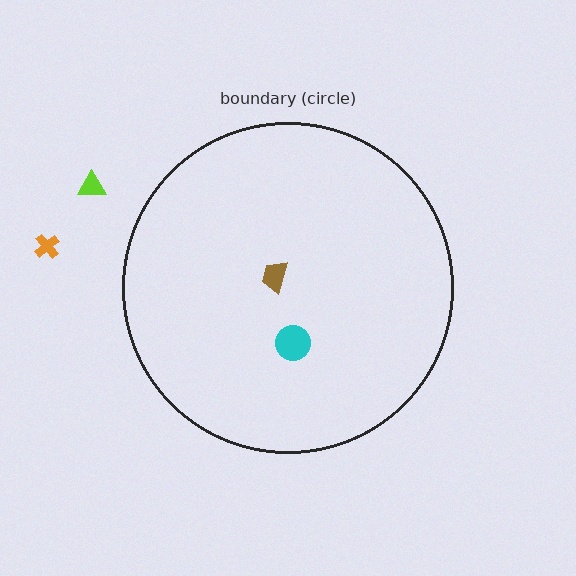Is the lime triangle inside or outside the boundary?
Outside.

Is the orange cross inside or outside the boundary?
Outside.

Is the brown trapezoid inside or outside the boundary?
Inside.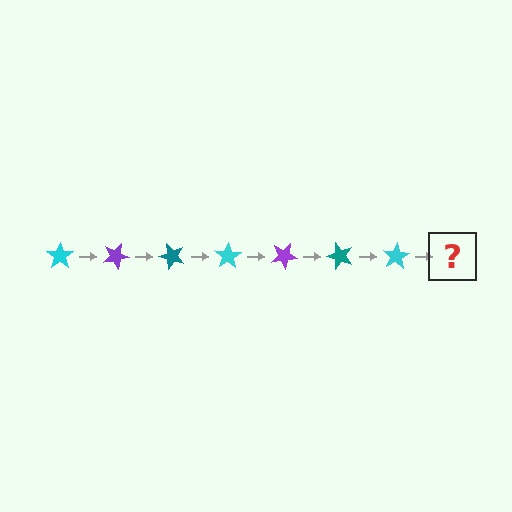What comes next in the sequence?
The next element should be a purple star, rotated 175 degrees from the start.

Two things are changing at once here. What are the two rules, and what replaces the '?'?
The two rules are that it rotates 25 degrees each step and the color cycles through cyan, purple, and teal. The '?' should be a purple star, rotated 175 degrees from the start.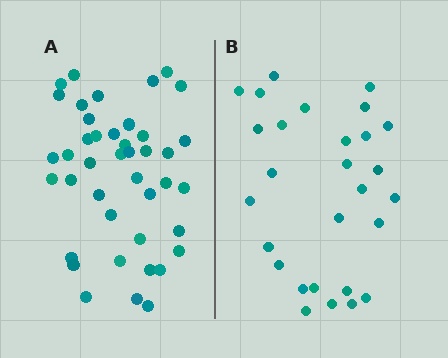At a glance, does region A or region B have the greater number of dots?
Region A (the left region) has more dots.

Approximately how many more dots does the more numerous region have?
Region A has approximately 15 more dots than region B.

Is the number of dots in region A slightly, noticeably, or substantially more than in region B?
Region A has substantially more. The ratio is roughly 1.5 to 1.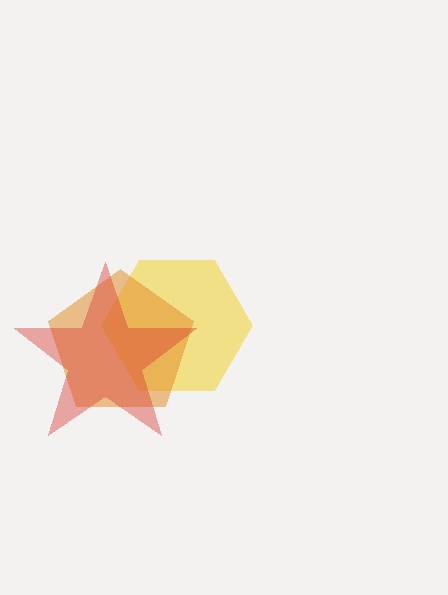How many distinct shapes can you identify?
There are 3 distinct shapes: a yellow hexagon, an orange pentagon, a red star.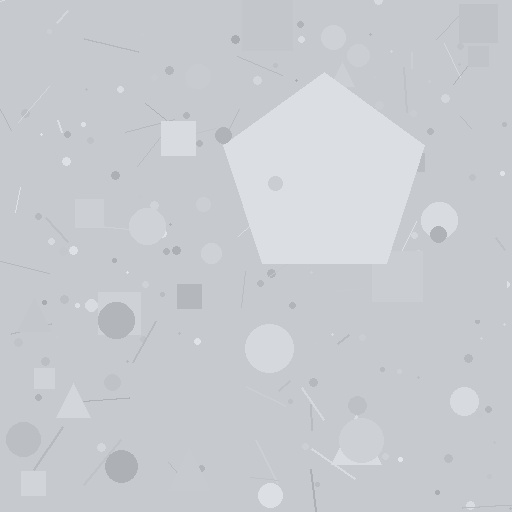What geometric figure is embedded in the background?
A pentagon is embedded in the background.